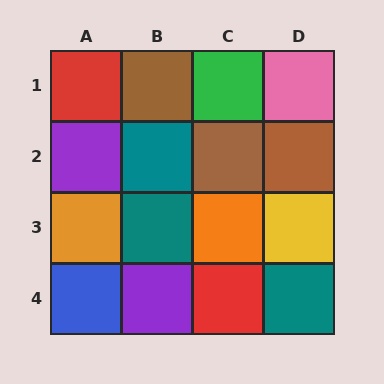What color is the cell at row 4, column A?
Blue.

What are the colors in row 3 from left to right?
Orange, teal, orange, yellow.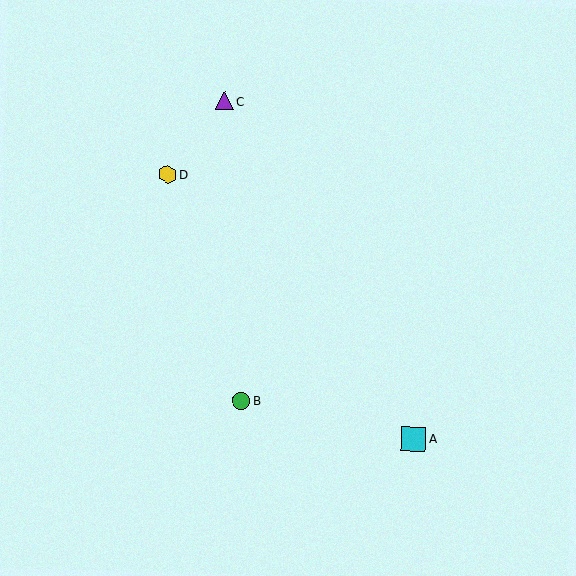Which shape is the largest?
The cyan square (labeled A) is the largest.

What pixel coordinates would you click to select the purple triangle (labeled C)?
Click at (224, 101) to select the purple triangle C.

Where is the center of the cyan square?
The center of the cyan square is at (413, 439).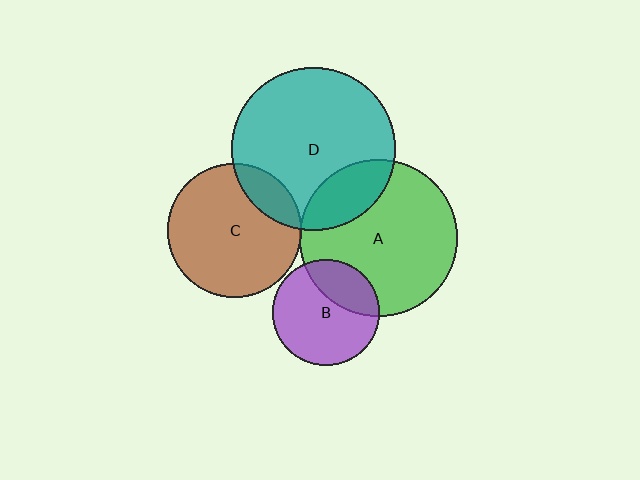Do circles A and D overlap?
Yes.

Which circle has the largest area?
Circle D (teal).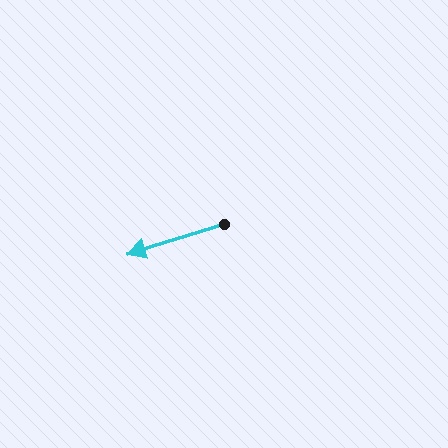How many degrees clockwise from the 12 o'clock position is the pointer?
Approximately 253 degrees.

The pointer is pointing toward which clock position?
Roughly 8 o'clock.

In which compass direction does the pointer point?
West.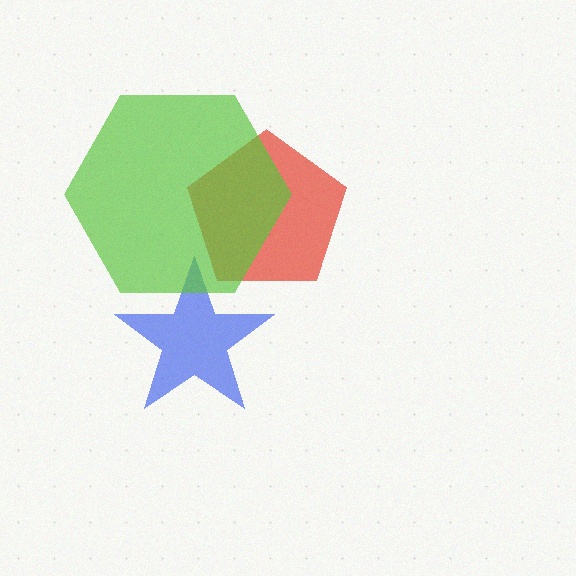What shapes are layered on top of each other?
The layered shapes are: a red pentagon, a blue star, a lime hexagon.